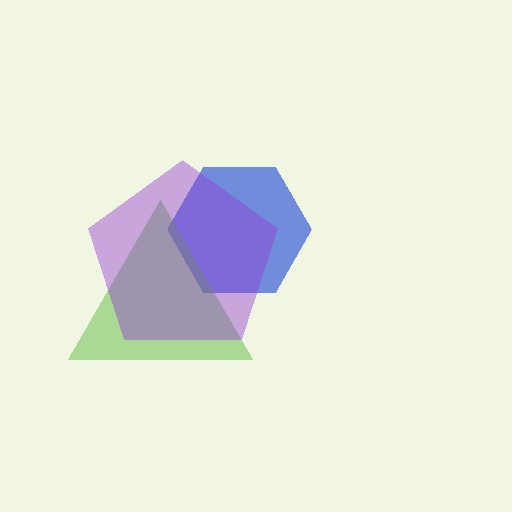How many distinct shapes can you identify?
There are 3 distinct shapes: a blue hexagon, a lime triangle, a purple pentagon.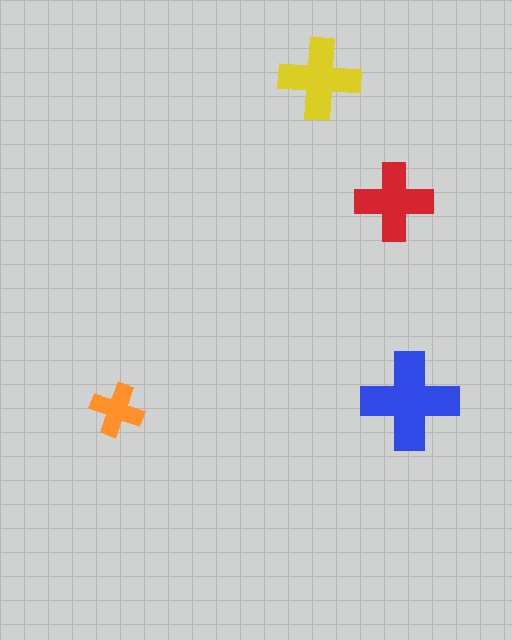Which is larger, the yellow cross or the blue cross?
The blue one.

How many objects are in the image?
There are 4 objects in the image.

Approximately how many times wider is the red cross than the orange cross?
About 1.5 times wider.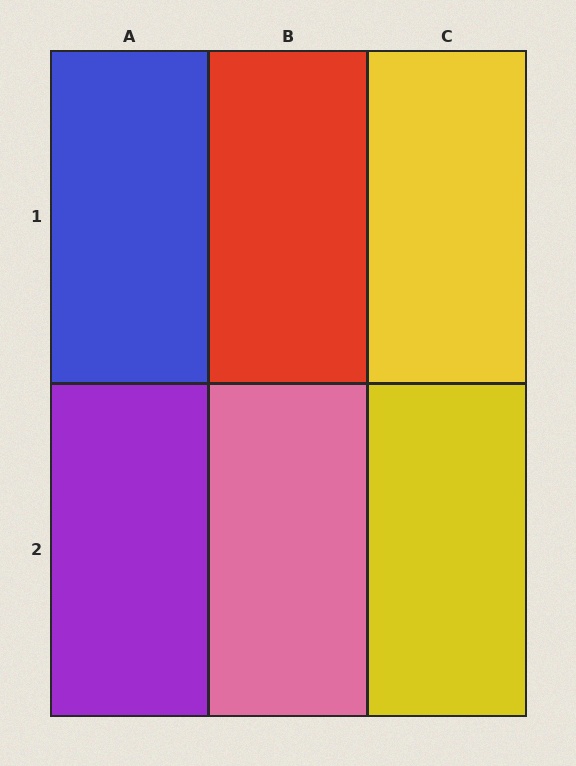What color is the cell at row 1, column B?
Red.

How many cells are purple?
1 cell is purple.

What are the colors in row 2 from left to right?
Purple, pink, yellow.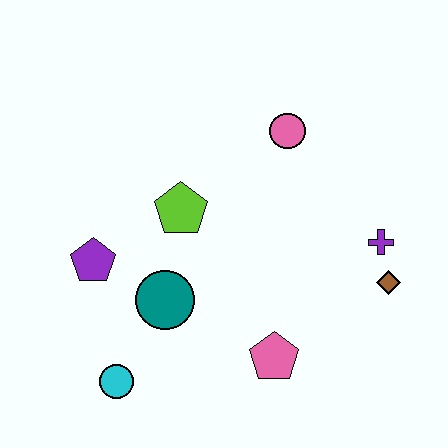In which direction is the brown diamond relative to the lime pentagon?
The brown diamond is to the right of the lime pentagon.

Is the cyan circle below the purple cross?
Yes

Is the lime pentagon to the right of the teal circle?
Yes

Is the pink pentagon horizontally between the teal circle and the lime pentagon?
No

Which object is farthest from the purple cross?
The cyan circle is farthest from the purple cross.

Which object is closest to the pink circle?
The lime pentagon is closest to the pink circle.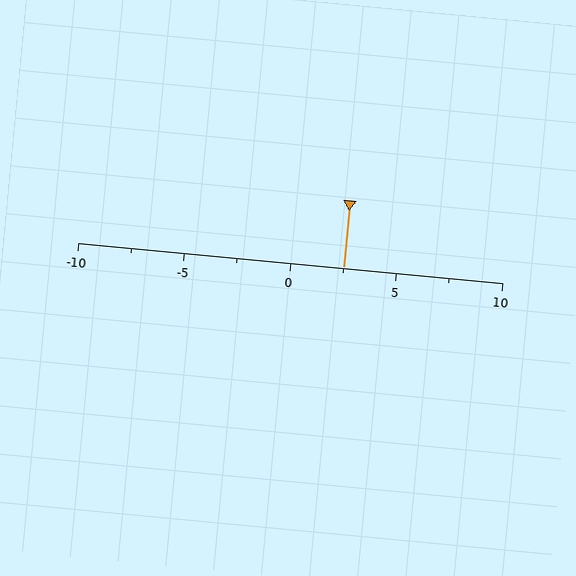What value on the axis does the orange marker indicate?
The marker indicates approximately 2.5.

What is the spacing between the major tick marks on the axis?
The major ticks are spaced 5 apart.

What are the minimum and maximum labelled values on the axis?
The axis runs from -10 to 10.